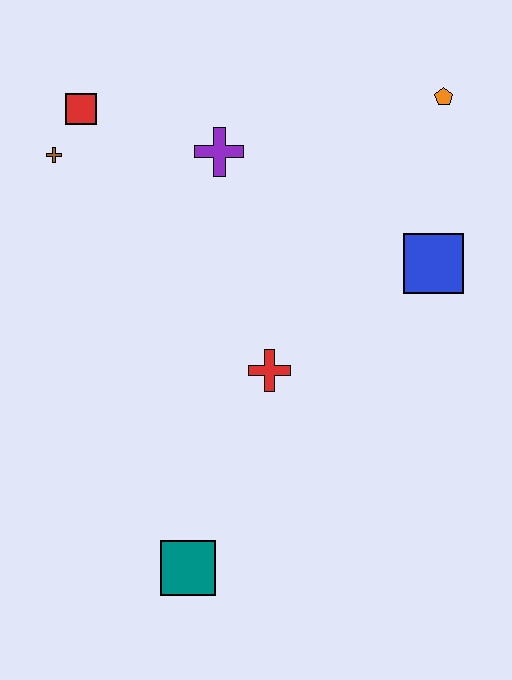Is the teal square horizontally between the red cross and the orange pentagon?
No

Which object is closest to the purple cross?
The red square is closest to the purple cross.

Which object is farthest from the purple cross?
The teal square is farthest from the purple cross.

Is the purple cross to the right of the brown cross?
Yes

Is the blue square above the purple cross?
No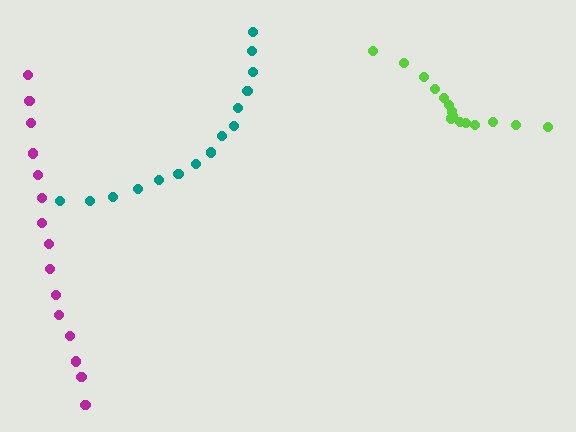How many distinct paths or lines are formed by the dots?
There are 3 distinct paths.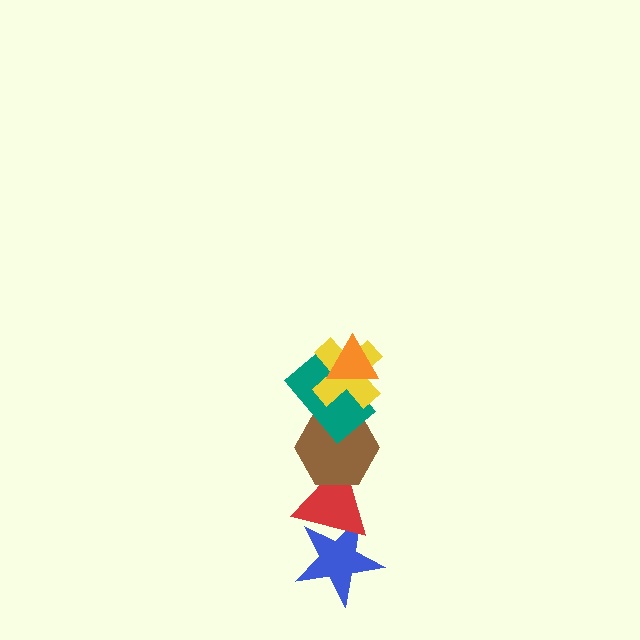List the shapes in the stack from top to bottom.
From top to bottom: the orange triangle, the yellow cross, the teal rectangle, the brown hexagon, the red triangle, the blue star.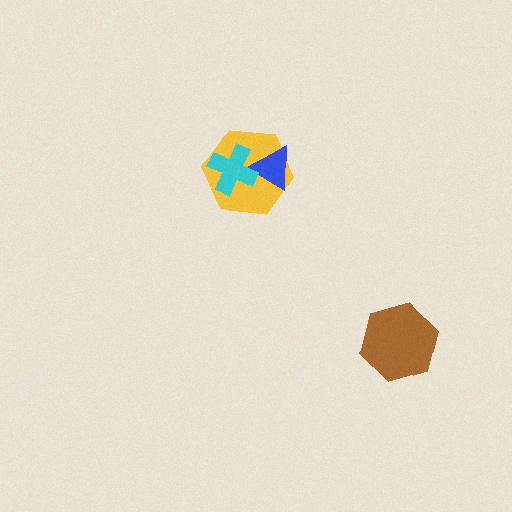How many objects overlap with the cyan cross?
2 objects overlap with the cyan cross.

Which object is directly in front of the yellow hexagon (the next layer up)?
The blue triangle is directly in front of the yellow hexagon.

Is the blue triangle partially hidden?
Yes, it is partially covered by another shape.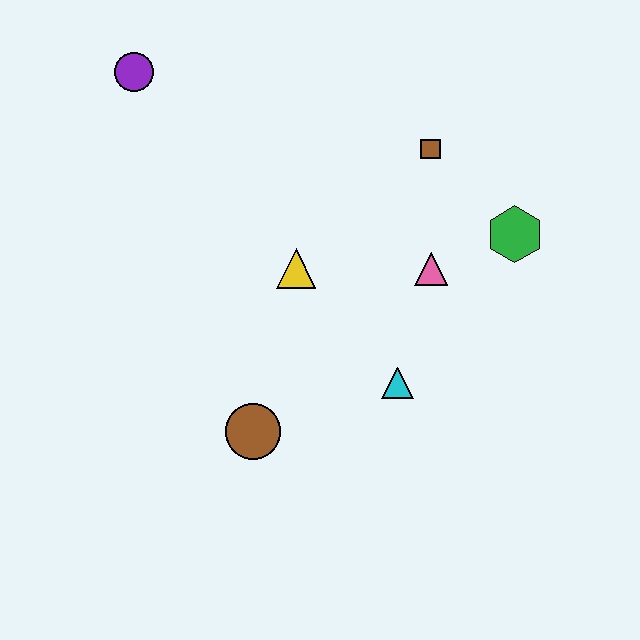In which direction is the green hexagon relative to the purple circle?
The green hexagon is to the right of the purple circle.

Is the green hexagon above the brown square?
No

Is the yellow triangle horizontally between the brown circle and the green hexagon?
Yes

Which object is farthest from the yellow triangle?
The purple circle is farthest from the yellow triangle.